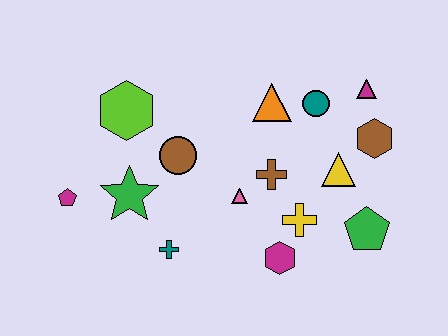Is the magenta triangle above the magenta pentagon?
Yes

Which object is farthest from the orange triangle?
The magenta pentagon is farthest from the orange triangle.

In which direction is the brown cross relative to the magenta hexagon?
The brown cross is above the magenta hexagon.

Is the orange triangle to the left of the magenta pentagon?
No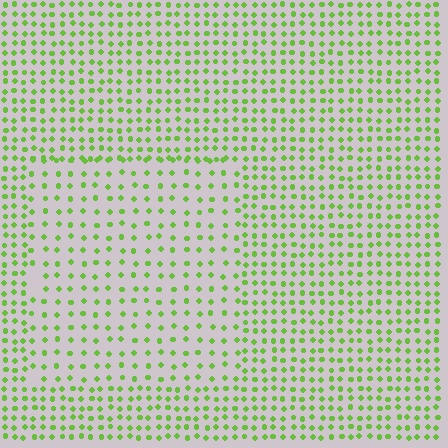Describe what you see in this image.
The image contains small lime elements arranged at two different densities. A rectangle-shaped region is visible where the elements are less densely packed than the surrounding area.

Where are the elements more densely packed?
The elements are more densely packed outside the rectangle boundary.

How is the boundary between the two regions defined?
The boundary is defined by a change in element density (approximately 1.8x ratio). All elements are the same color, size, and shape.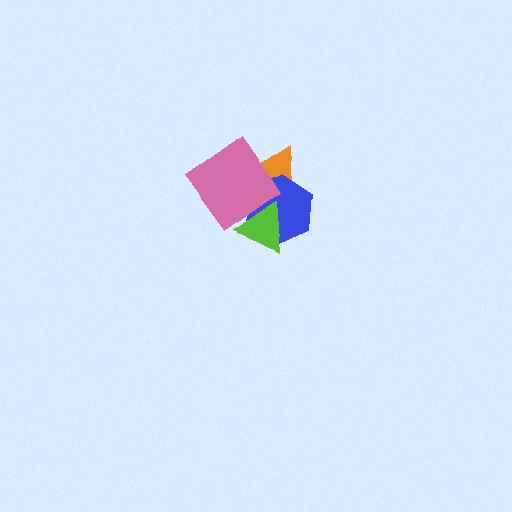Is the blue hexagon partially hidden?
Yes, it is partially covered by another shape.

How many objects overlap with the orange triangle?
3 objects overlap with the orange triangle.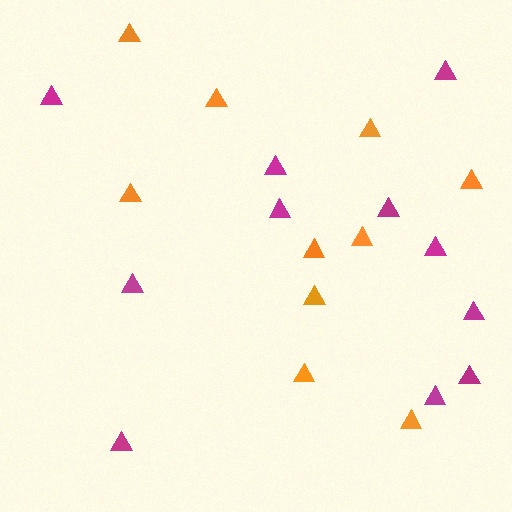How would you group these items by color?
There are 2 groups: one group of orange triangles (10) and one group of magenta triangles (11).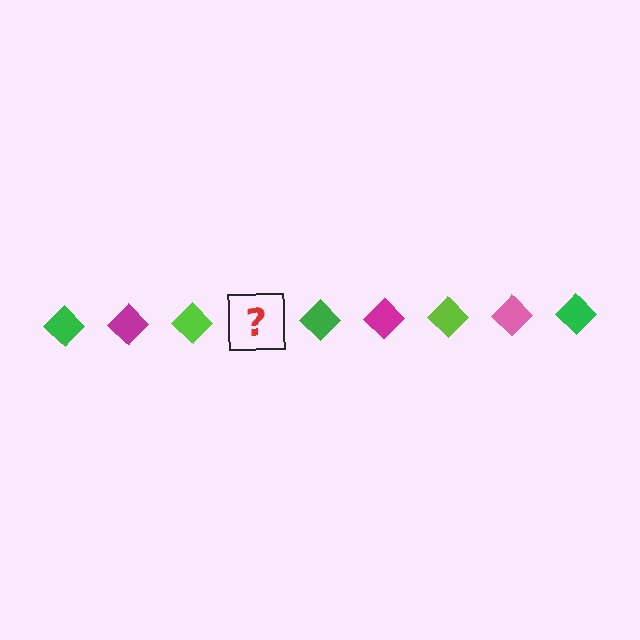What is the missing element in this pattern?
The missing element is a pink diamond.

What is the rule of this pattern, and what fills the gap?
The rule is that the pattern cycles through green, magenta, lime, pink diamonds. The gap should be filled with a pink diamond.